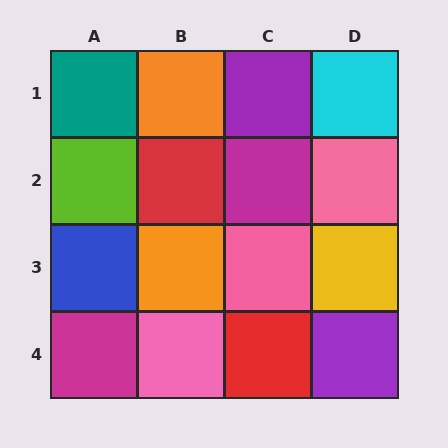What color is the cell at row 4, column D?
Purple.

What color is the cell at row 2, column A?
Lime.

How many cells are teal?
1 cell is teal.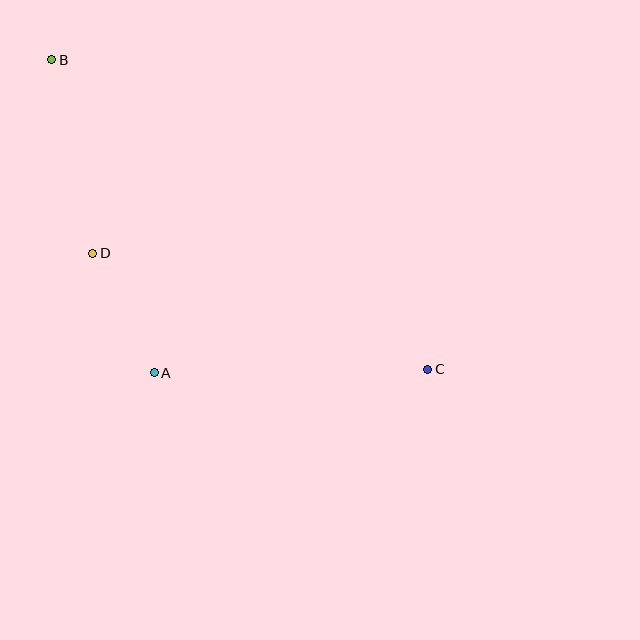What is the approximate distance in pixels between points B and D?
The distance between B and D is approximately 198 pixels.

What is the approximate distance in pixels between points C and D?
The distance between C and D is approximately 355 pixels.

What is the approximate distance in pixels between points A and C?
The distance between A and C is approximately 274 pixels.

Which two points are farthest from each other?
Points B and C are farthest from each other.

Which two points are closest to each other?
Points A and D are closest to each other.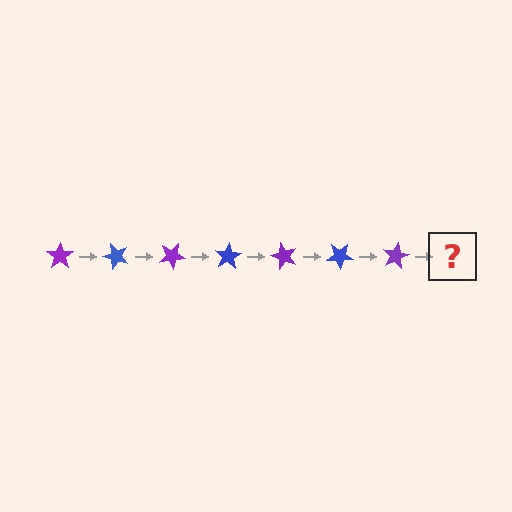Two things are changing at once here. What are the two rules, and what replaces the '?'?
The two rules are that it rotates 50 degrees each step and the color cycles through purple and blue. The '?' should be a blue star, rotated 350 degrees from the start.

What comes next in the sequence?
The next element should be a blue star, rotated 350 degrees from the start.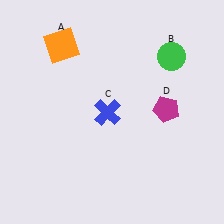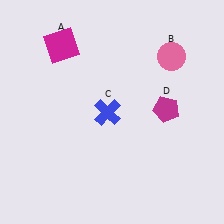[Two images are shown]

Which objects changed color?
A changed from orange to magenta. B changed from green to pink.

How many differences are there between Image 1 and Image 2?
There are 2 differences between the two images.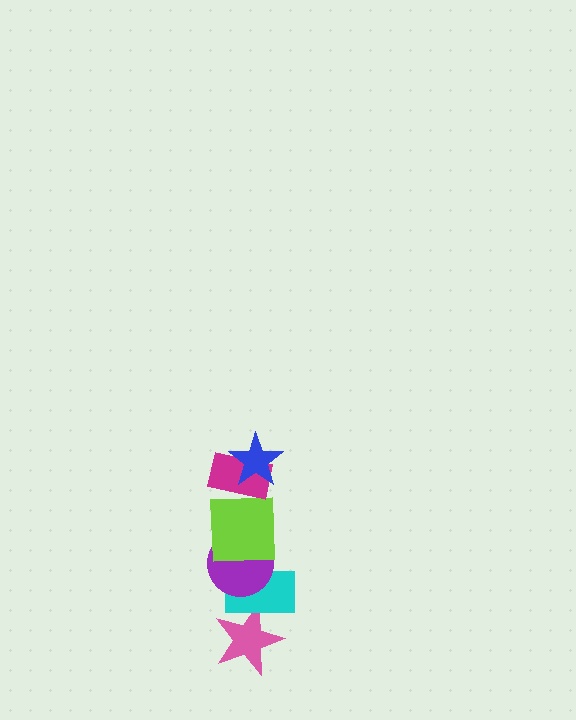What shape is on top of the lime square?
The magenta rectangle is on top of the lime square.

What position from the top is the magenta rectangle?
The magenta rectangle is 2nd from the top.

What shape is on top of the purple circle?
The lime square is on top of the purple circle.